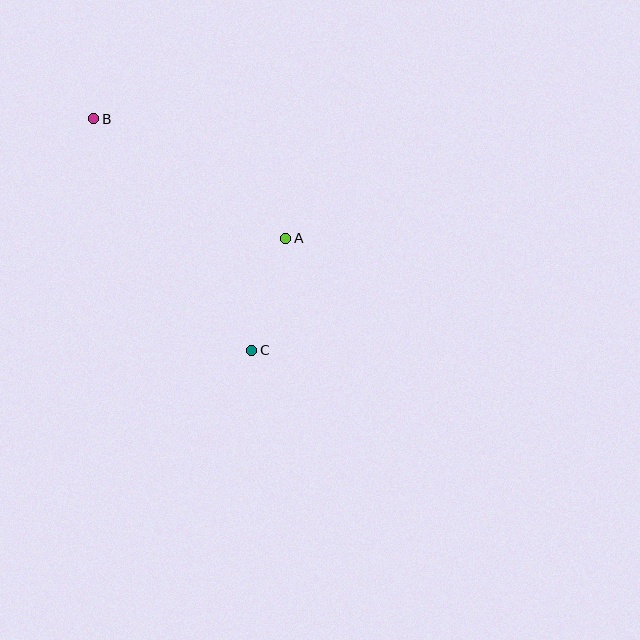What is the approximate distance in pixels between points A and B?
The distance between A and B is approximately 226 pixels.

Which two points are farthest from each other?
Points B and C are farthest from each other.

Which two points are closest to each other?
Points A and C are closest to each other.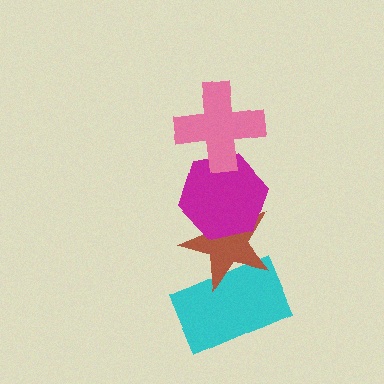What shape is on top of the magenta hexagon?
The pink cross is on top of the magenta hexagon.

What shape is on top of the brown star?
The magenta hexagon is on top of the brown star.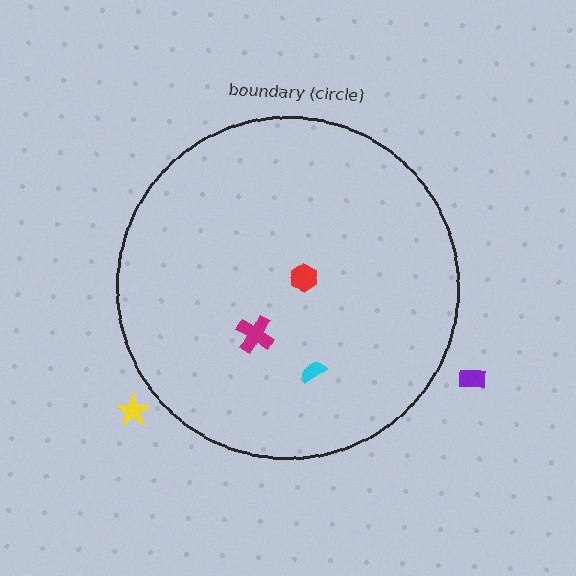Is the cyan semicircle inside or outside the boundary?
Inside.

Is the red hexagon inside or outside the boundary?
Inside.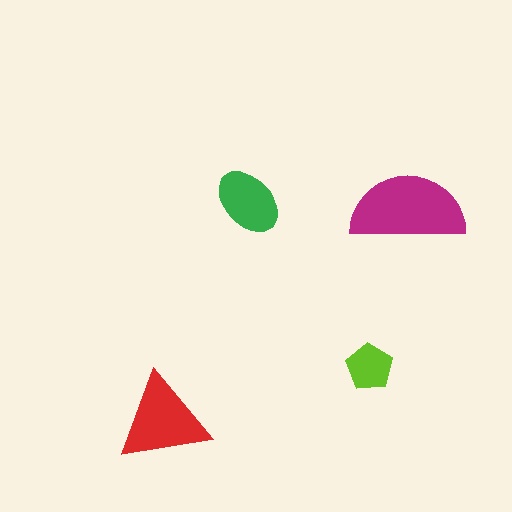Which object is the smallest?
The lime pentagon.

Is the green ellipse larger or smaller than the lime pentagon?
Larger.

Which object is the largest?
The magenta semicircle.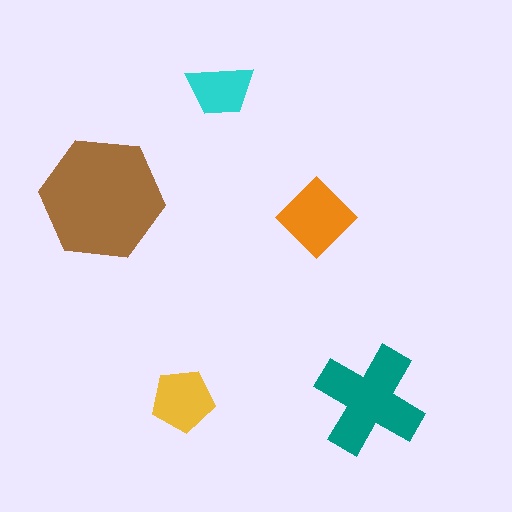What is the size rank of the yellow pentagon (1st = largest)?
4th.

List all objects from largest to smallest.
The brown hexagon, the teal cross, the orange diamond, the yellow pentagon, the cyan trapezoid.